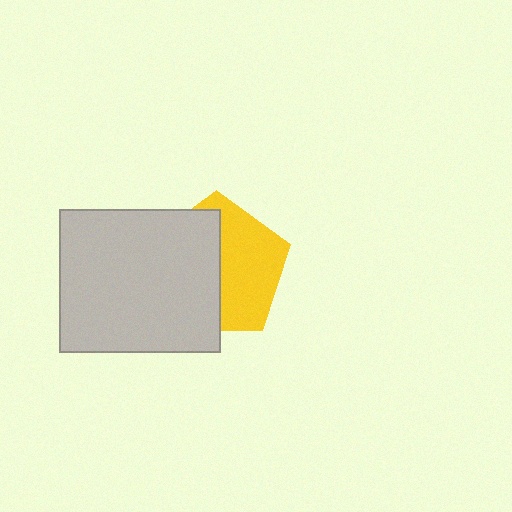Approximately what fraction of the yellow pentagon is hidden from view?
Roughly 52% of the yellow pentagon is hidden behind the light gray rectangle.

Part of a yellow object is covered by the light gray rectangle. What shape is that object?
It is a pentagon.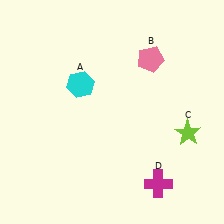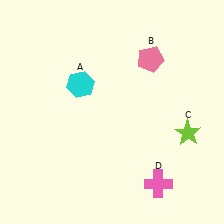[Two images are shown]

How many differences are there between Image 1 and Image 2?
There is 1 difference between the two images.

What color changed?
The cross (D) changed from magenta in Image 1 to pink in Image 2.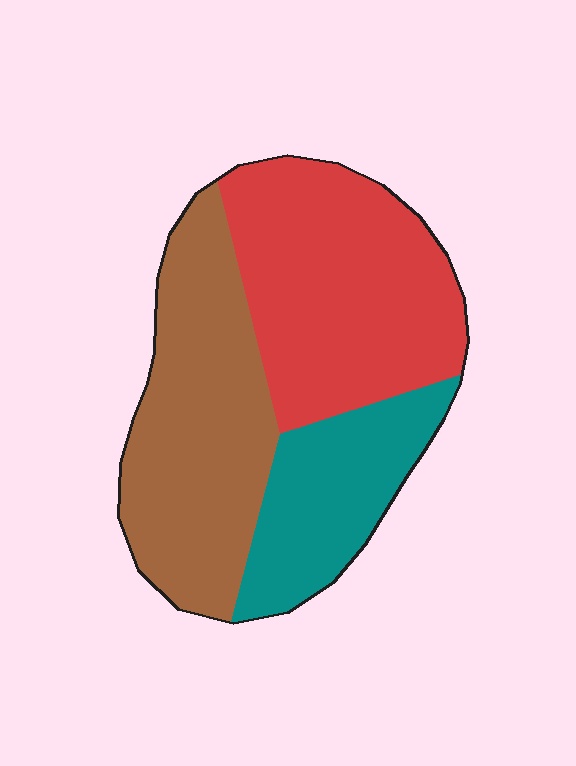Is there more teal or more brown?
Brown.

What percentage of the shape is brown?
Brown covers 38% of the shape.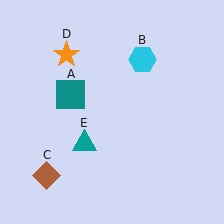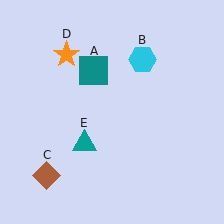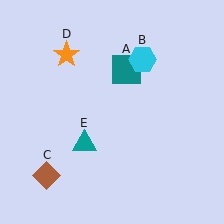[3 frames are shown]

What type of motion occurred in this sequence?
The teal square (object A) rotated clockwise around the center of the scene.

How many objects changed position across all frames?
1 object changed position: teal square (object A).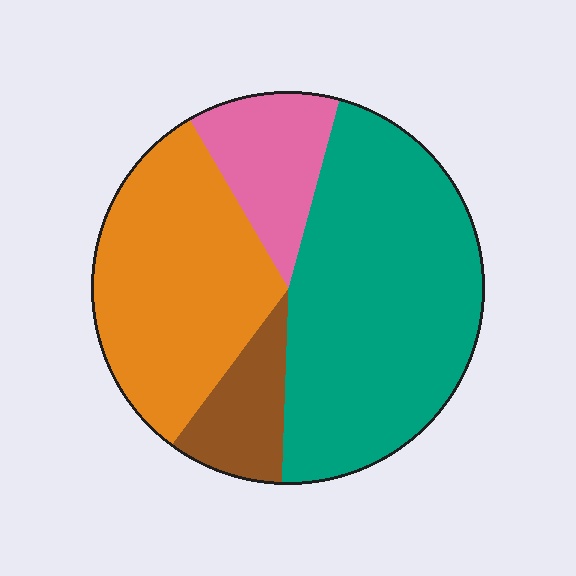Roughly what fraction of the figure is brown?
Brown covers 10% of the figure.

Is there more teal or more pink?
Teal.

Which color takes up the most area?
Teal, at roughly 45%.